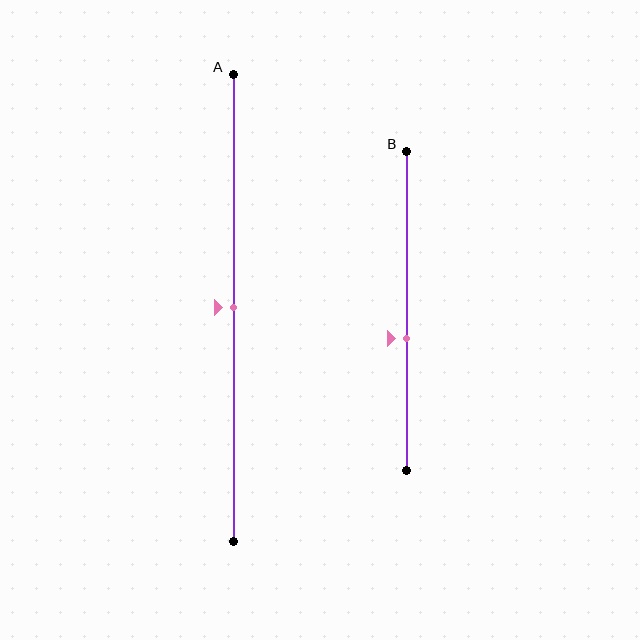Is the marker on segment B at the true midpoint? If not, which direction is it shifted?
No, the marker on segment B is shifted downward by about 9% of the segment length.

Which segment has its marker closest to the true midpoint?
Segment A has its marker closest to the true midpoint.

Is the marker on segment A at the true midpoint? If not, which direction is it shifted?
Yes, the marker on segment A is at the true midpoint.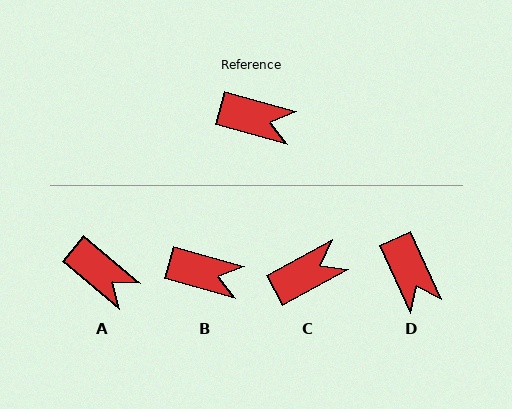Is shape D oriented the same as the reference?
No, it is off by about 50 degrees.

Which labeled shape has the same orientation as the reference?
B.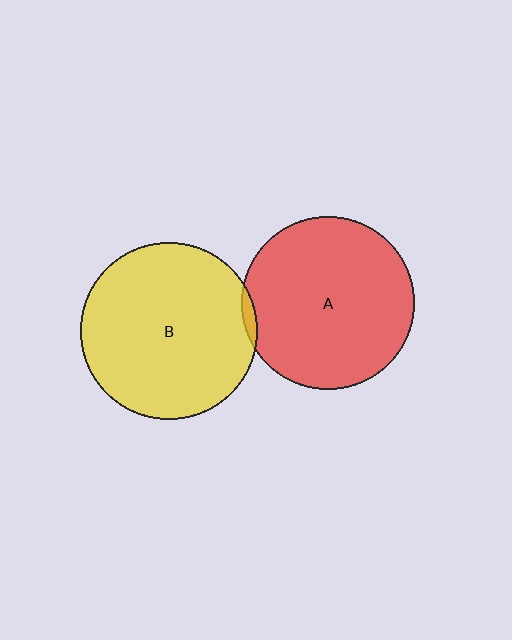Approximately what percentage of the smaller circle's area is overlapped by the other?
Approximately 5%.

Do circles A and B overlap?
Yes.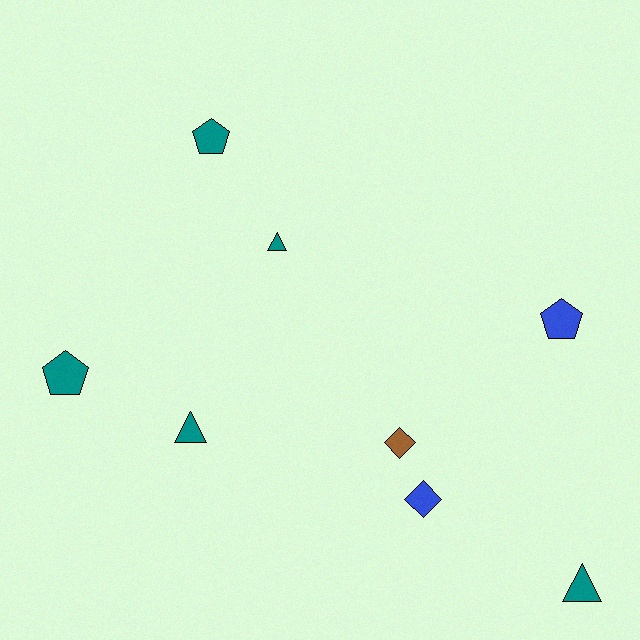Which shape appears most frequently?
Pentagon, with 3 objects.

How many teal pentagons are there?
There are 2 teal pentagons.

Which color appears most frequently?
Teal, with 5 objects.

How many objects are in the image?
There are 8 objects.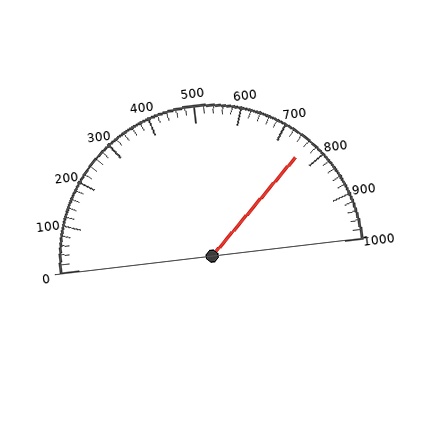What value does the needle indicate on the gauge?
The needle indicates approximately 760.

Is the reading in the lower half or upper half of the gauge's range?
The reading is in the upper half of the range (0 to 1000).